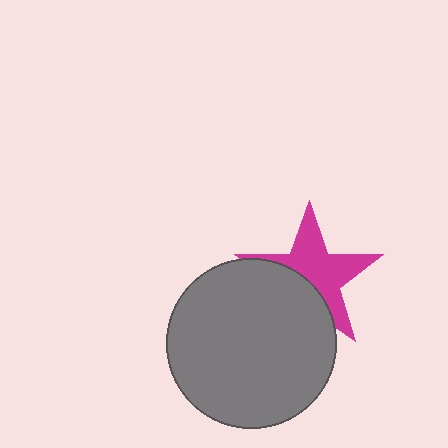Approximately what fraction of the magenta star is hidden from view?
Roughly 40% of the magenta star is hidden behind the gray circle.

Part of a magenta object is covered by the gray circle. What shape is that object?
It is a star.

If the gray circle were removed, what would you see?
You would see the complete magenta star.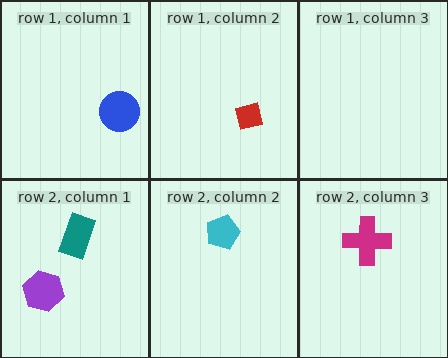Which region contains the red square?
The row 1, column 2 region.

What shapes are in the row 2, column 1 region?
The teal rectangle, the purple hexagon.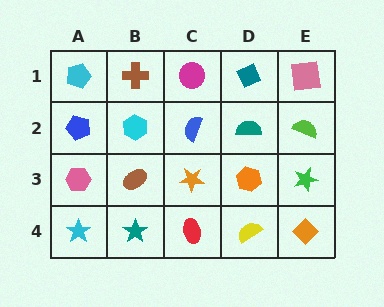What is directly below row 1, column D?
A teal semicircle.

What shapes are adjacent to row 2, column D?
A teal diamond (row 1, column D), an orange hexagon (row 3, column D), a blue semicircle (row 2, column C), a lime semicircle (row 2, column E).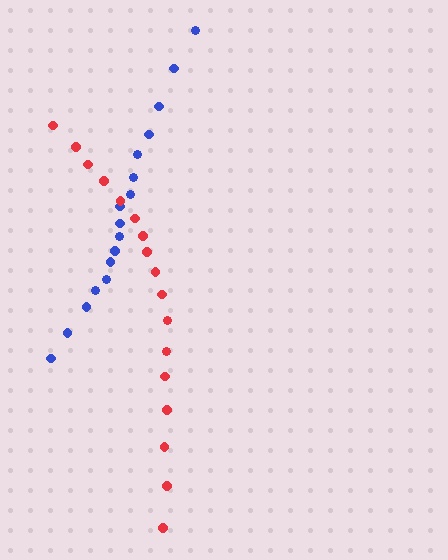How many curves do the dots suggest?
There are 2 distinct paths.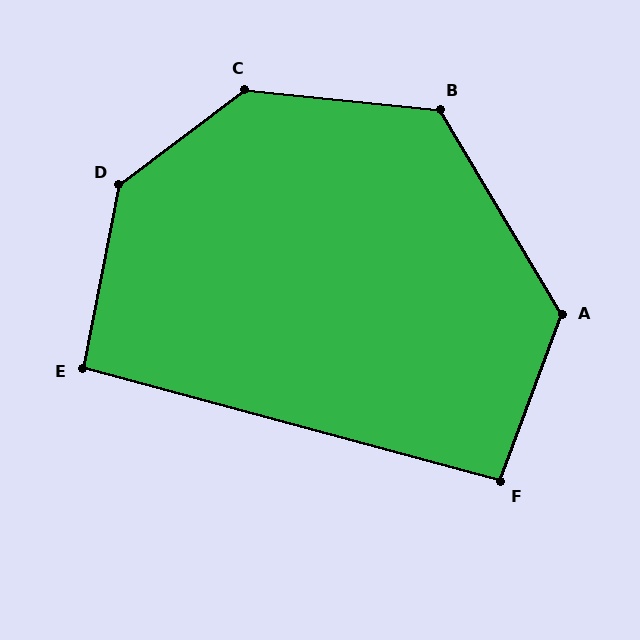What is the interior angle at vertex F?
Approximately 95 degrees (obtuse).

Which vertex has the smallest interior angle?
E, at approximately 94 degrees.